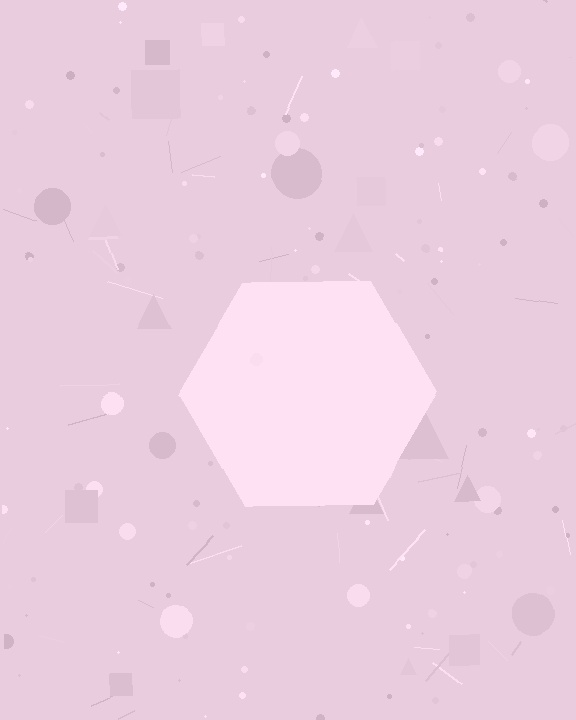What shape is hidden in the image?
A hexagon is hidden in the image.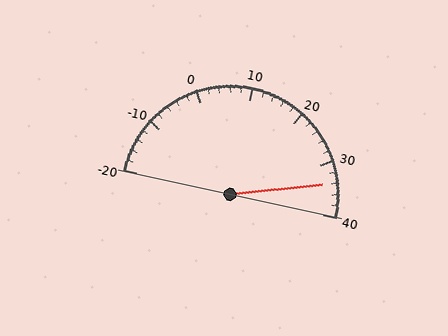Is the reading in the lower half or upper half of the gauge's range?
The reading is in the upper half of the range (-20 to 40).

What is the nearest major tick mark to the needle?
The nearest major tick mark is 30.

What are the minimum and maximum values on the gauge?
The gauge ranges from -20 to 40.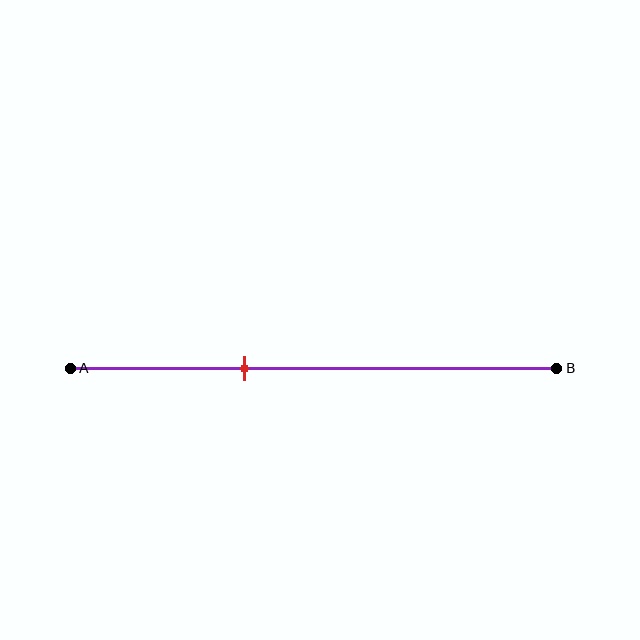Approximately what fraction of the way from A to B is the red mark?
The red mark is approximately 35% of the way from A to B.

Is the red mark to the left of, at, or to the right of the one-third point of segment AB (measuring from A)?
The red mark is approximately at the one-third point of segment AB.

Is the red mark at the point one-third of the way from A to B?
Yes, the mark is approximately at the one-third point.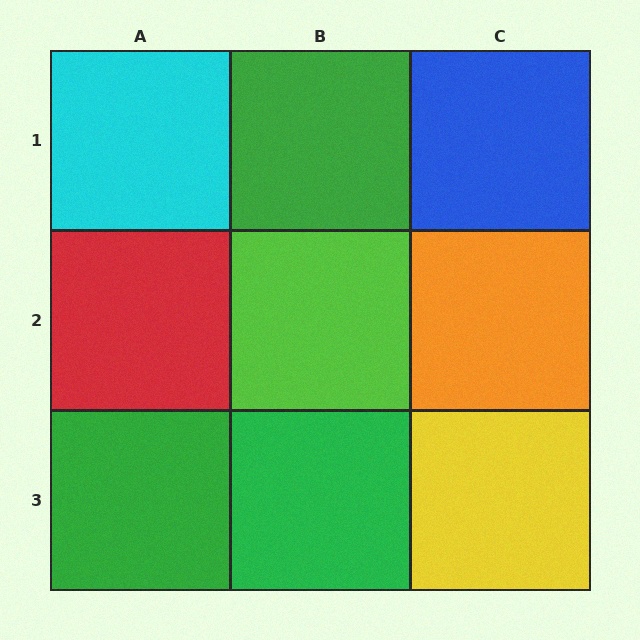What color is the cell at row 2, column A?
Red.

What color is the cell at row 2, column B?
Lime.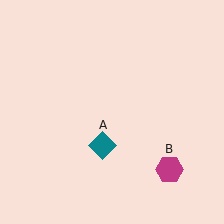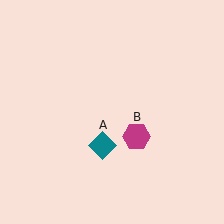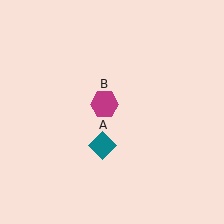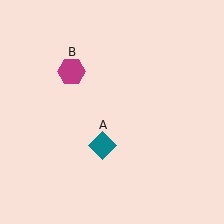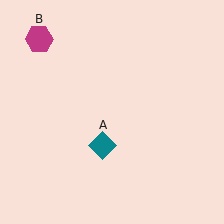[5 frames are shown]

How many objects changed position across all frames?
1 object changed position: magenta hexagon (object B).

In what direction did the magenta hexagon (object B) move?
The magenta hexagon (object B) moved up and to the left.